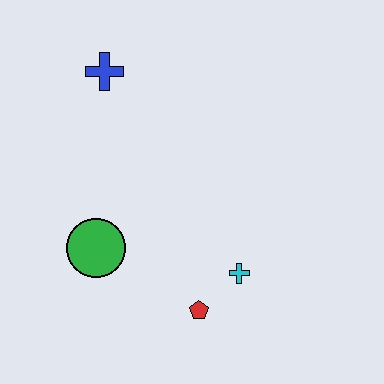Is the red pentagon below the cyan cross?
Yes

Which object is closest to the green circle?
The red pentagon is closest to the green circle.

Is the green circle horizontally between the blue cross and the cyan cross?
No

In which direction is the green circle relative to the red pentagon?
The green circle is to the left of the red pentagon.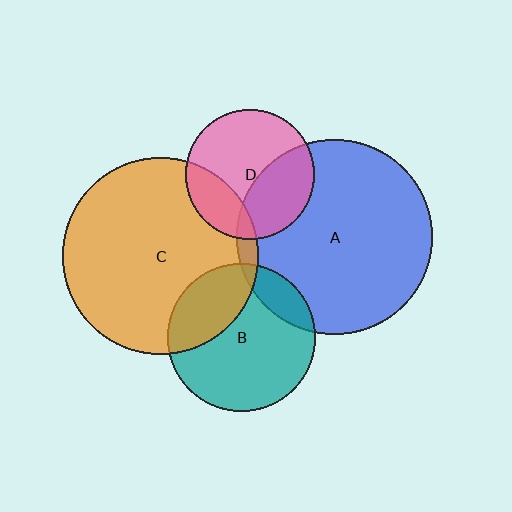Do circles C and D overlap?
Yes.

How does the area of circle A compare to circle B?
Approximately 1.7 times.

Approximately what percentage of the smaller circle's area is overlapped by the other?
Approximately 25%.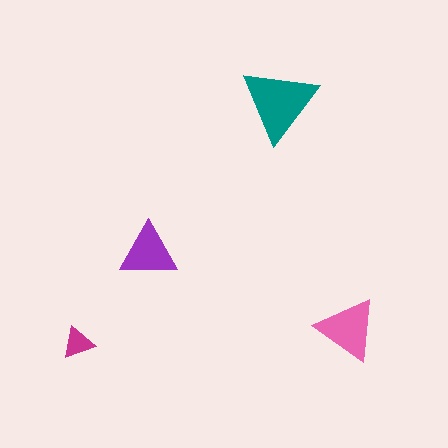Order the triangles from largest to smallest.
the teal one, the pink one, the purple one, the magenta one.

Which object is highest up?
The teal triangle is topmost.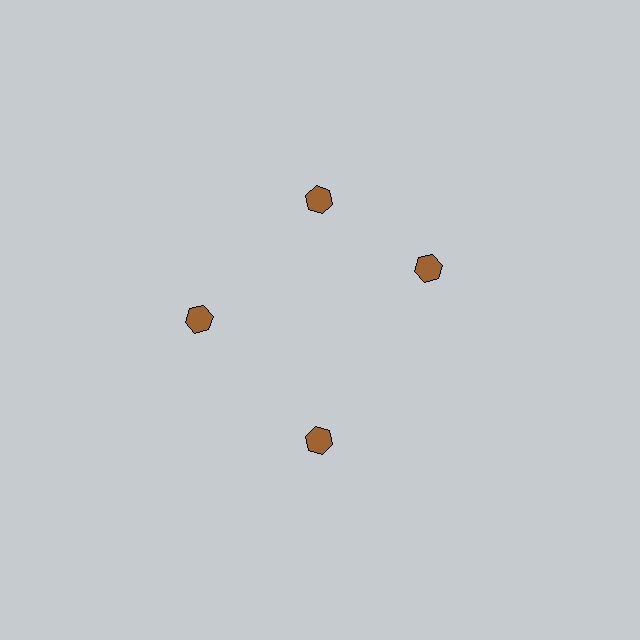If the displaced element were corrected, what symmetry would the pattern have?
It would have 4-fold rotational symmetry — the pattern would map onto itself every 90 degrees.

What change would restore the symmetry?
The symmetry would be restored by rotating it back into even spacing with its neighbors so that all 4 hexagons sit at equal angles and equal distance from the center.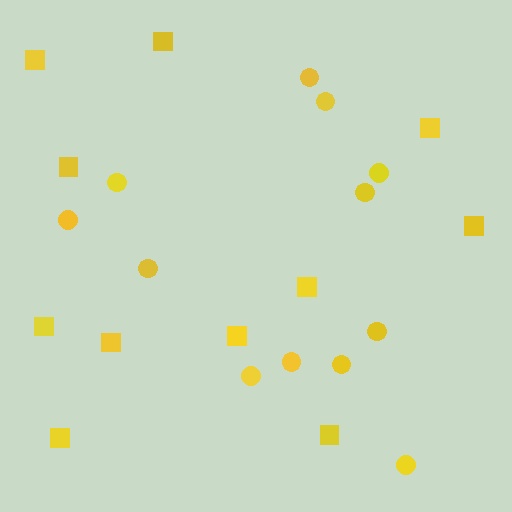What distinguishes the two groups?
There are 2 groups: one group of squares (11) and one group of circles (12).